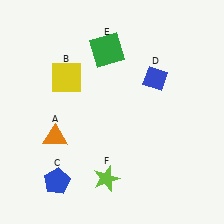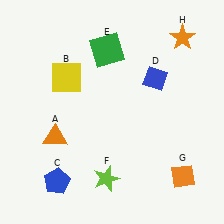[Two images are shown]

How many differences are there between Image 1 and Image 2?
There are 2 differences between the two images.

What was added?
An orange diamond (G), an orange star (H) were added in Image 2.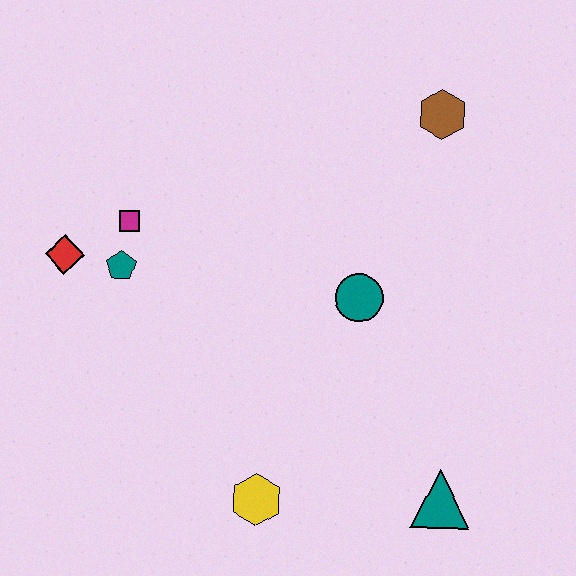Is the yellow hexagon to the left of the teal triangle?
Yes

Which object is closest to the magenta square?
The teal pentagon is closest to the magenta square.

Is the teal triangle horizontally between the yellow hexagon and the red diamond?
No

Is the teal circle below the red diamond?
Yes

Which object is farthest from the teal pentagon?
The teal triangle is farthest from the teal pentagon.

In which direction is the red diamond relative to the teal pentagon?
The red diamond is to the left of the teal pentagon.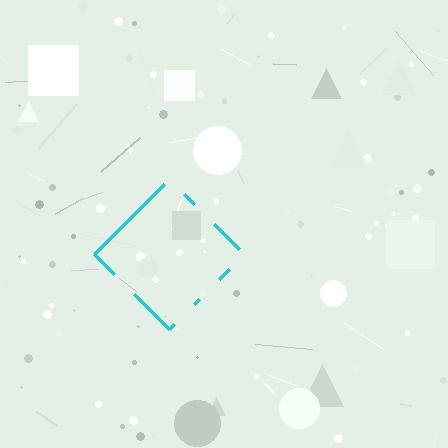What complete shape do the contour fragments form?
The contour fragments form a diamond.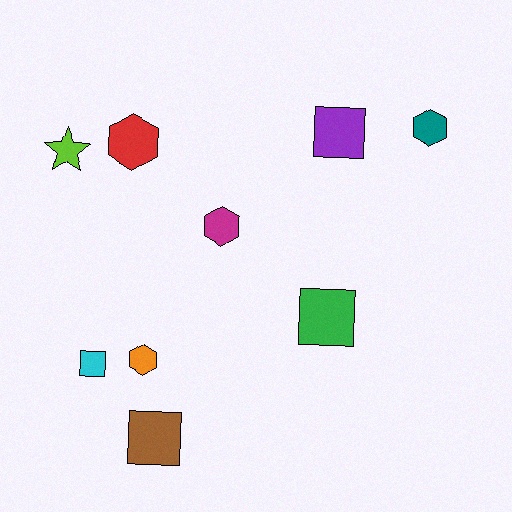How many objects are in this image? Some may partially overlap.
There are 9 objects.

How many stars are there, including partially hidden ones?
There is 1 star.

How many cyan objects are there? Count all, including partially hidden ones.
There is 1 cyan object.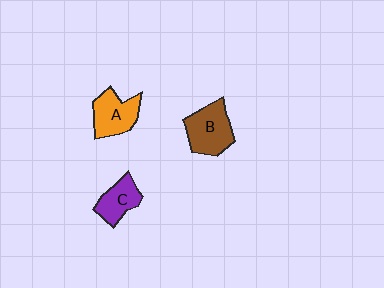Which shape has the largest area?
Shape B (brown).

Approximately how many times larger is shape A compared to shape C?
Approximately 1.2 times.